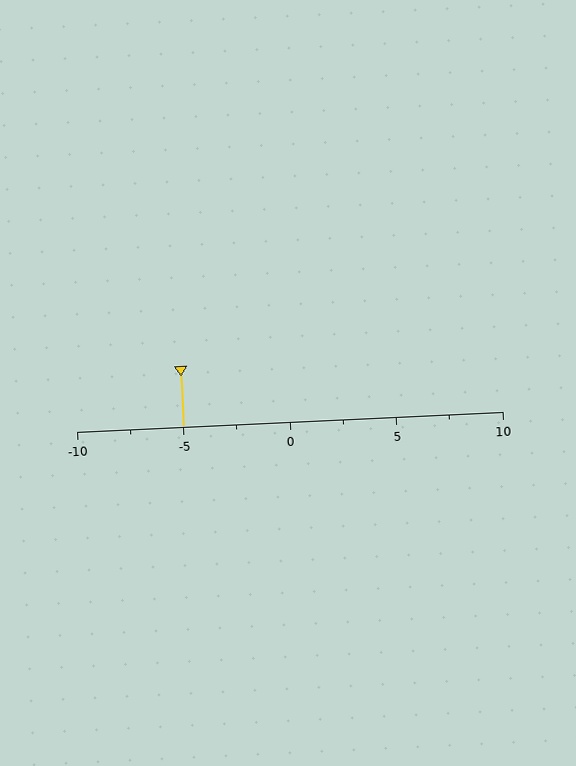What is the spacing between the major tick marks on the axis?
The major ticks are spaced 5 apart.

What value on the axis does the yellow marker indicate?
The marker indicates approximately -5.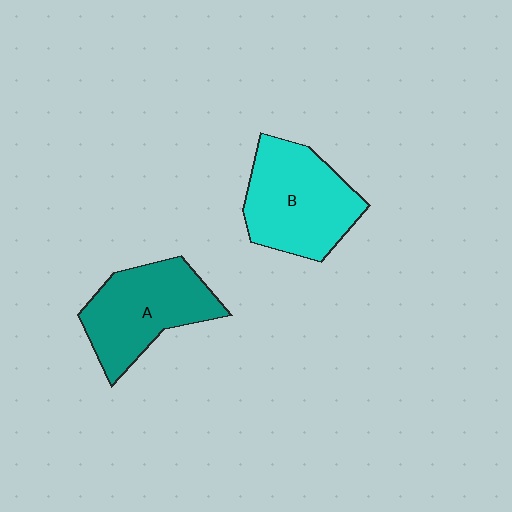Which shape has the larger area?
Shape B (cyan).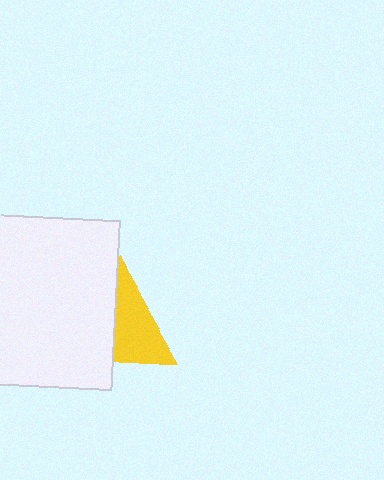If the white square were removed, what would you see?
You would see the complete yellow triangle.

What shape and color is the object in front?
The object in front is a white square.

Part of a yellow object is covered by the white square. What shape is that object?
It is a triangle.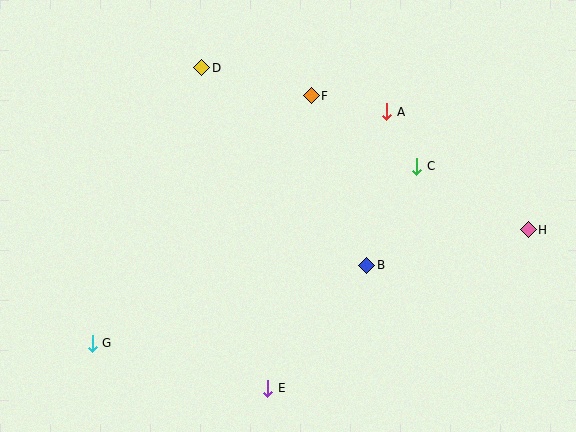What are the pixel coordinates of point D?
Point D is at (202, 68).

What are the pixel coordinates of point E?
Point E is at (268, 388).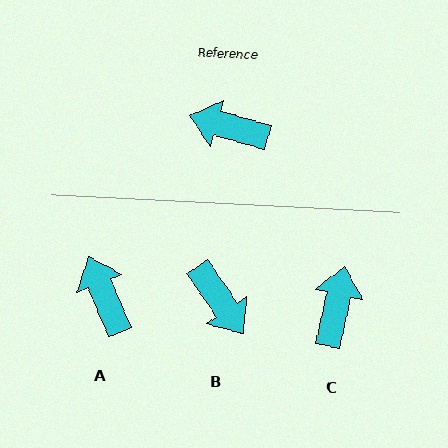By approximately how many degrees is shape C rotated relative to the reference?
Approximately 87 degrees clockwise.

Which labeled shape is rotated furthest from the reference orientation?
B, about 140 degrees away.